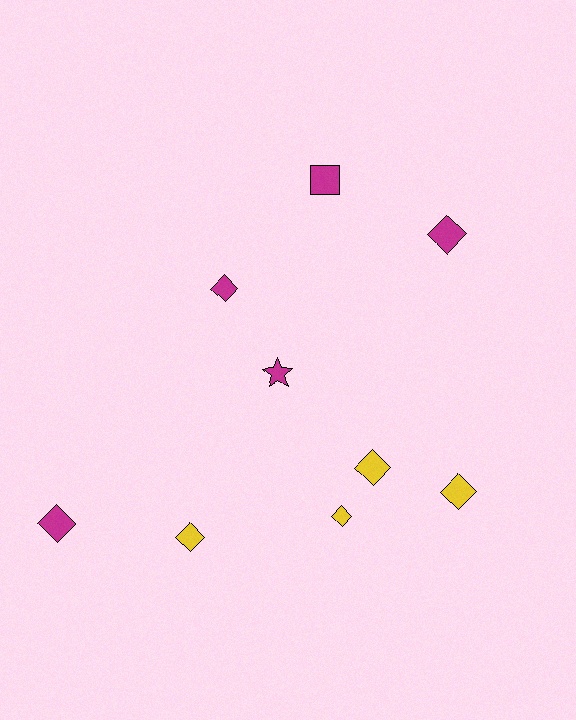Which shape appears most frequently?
Diamond, with 7 objects.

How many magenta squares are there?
There is 1 magenta square.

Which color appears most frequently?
Magenta, with 5 objects.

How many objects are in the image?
There are 9 objects.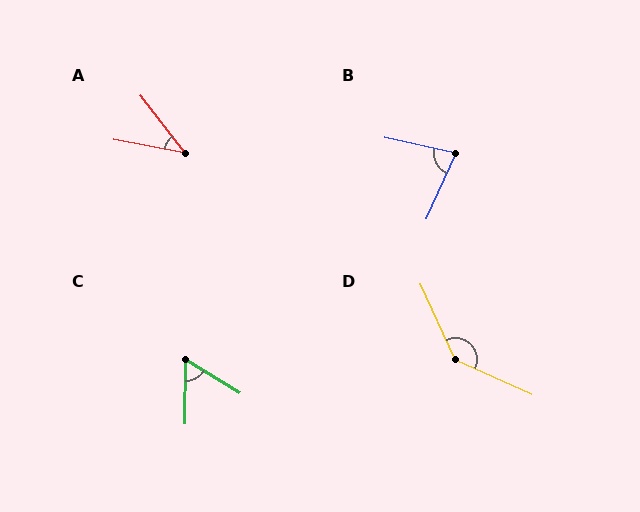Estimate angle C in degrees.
Approximately 59 degrees.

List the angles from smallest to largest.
A (41°), C (59°), B (78°), D (139°).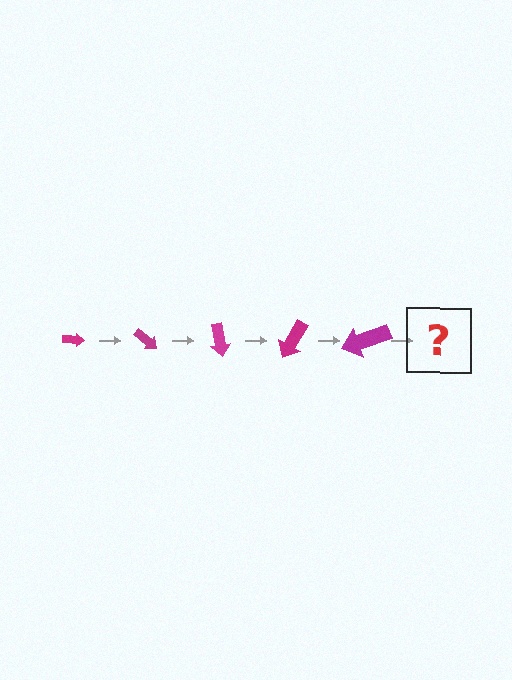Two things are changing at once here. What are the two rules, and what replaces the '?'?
The two rules are that the arrow grows larger each step and it rotates 40 degrees each step. The '?' should be an arrow, larger than the previous one and rotated 200 degrees from the start.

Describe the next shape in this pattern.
It should be an arrow, larger than the previous one and rotated 200 degrees from the start.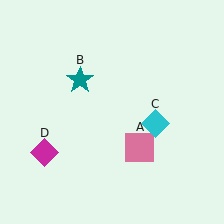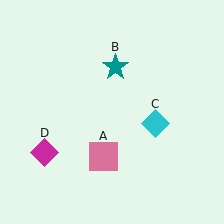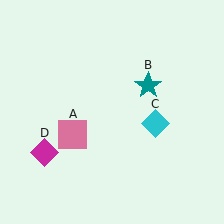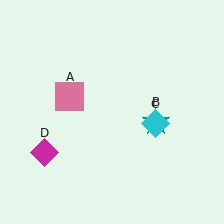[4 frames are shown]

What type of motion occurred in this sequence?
The pink square (object A), teal star (object B) rotated clockwise around the center of the scene.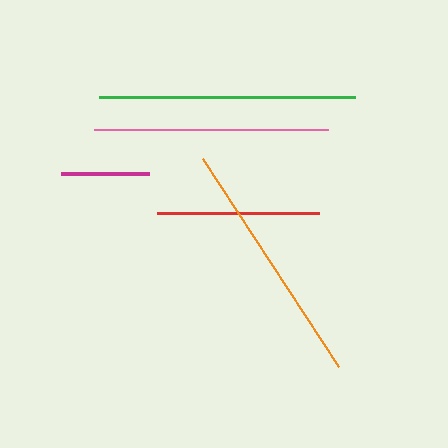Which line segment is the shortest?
The magenta line is the shortest at approximately 89 pixels.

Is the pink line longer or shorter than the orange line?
The orange line is longer than the pink line.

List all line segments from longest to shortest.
From longest to shortest: green, orange, pink, red, magenta.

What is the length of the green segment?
The green segment is approximately 256 pixels long.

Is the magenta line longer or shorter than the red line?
The red line is longer than the magenta line.